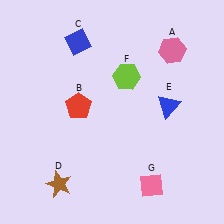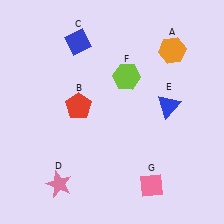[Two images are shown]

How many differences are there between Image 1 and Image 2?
There are 2 differences between the two images.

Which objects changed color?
A changed from pink to orange. D changed from brown to pink.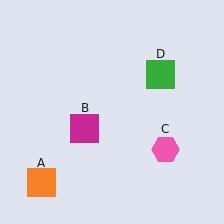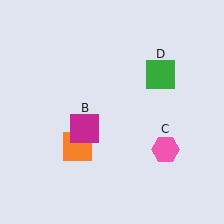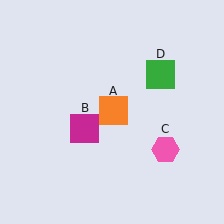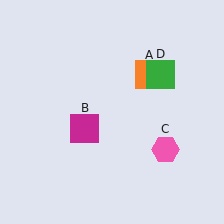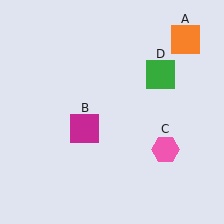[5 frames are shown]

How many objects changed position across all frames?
1 object changed position: orange square (object A).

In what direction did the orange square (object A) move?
The orange square (object A) moved up and to the right.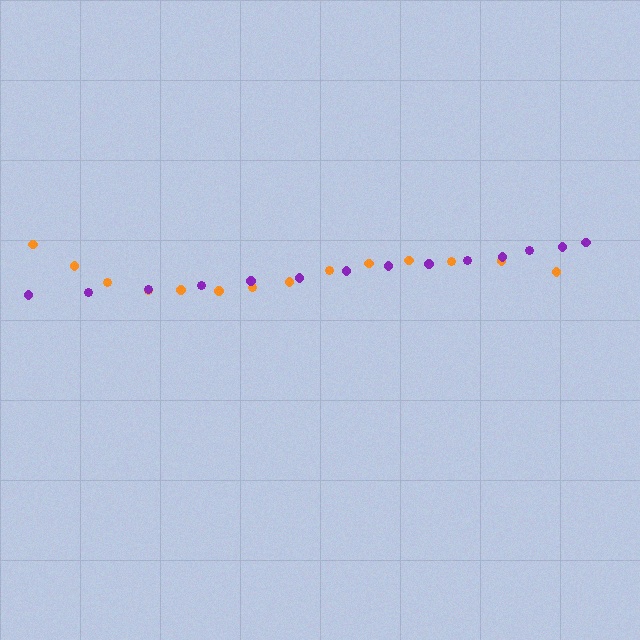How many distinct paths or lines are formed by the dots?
There are 2 distinct paths.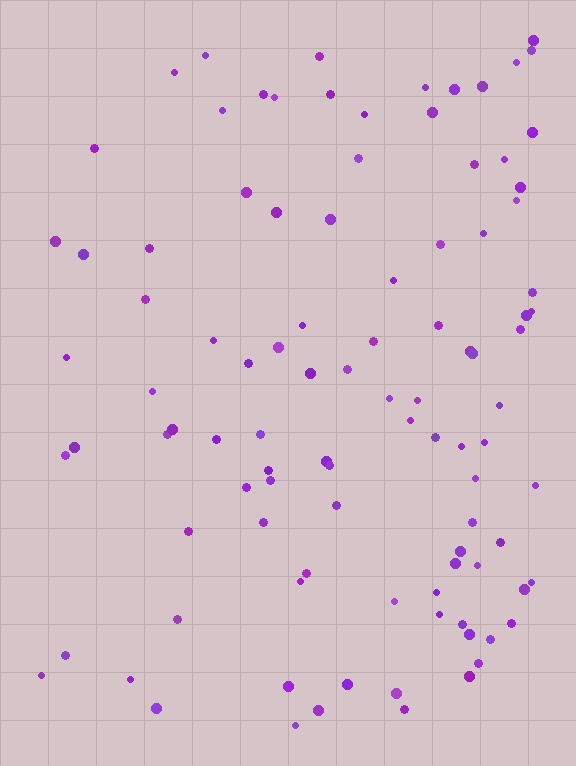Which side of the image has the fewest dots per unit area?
The left.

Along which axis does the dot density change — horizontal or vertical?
Horizontal.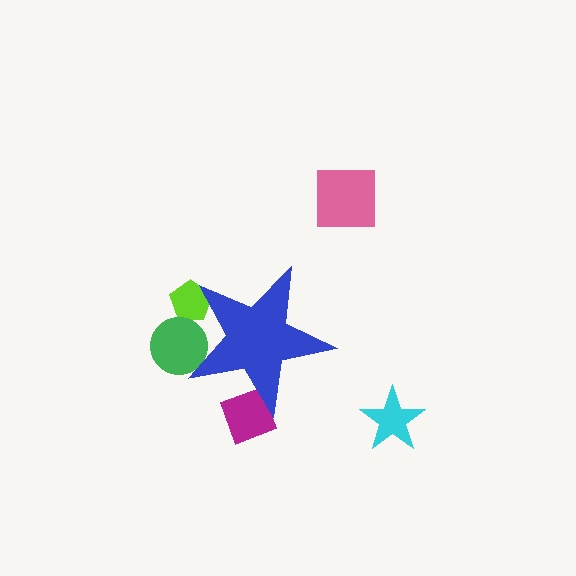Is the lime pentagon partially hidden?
Yes, the lime pentagon is partially hidden behind the blue star.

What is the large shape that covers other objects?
A blue star.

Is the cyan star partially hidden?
No, the cyan star is fully visible.